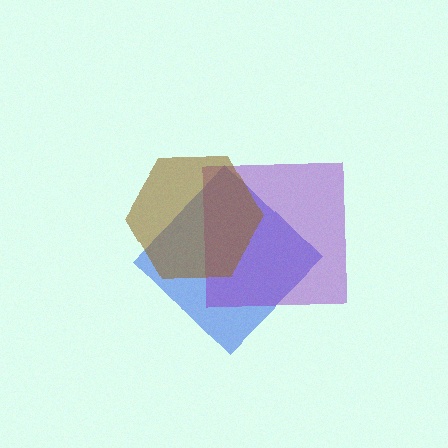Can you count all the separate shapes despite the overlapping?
Yes, there are 3 separate shapes.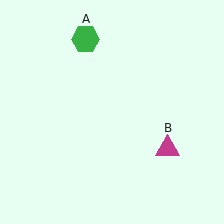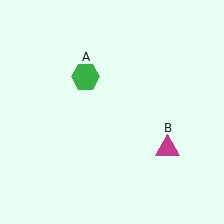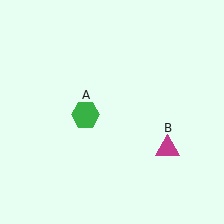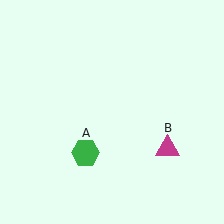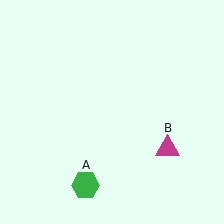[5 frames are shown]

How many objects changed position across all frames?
1 object changed position: green hexagon (object A).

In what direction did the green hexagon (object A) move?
The green hexagon (object A) moved down.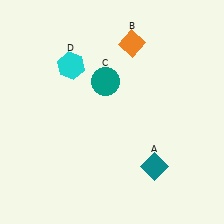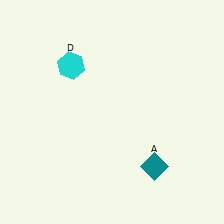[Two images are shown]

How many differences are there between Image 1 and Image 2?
There are 2 differences between the two images.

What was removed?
The teal circle (C), the orange diamond (B) were removed in Image 2.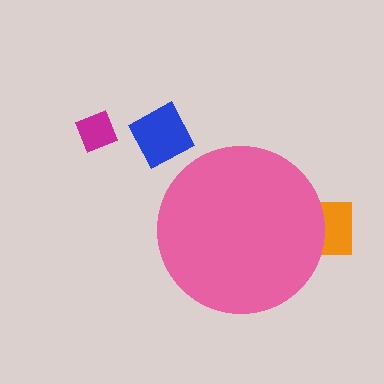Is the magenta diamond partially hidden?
No, the magenta diamond is fully visible.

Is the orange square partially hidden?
Yes, the orange square is partially hidden behind the pink circle.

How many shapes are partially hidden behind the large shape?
1 shape is partially hidden.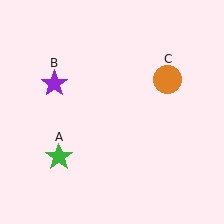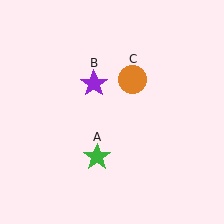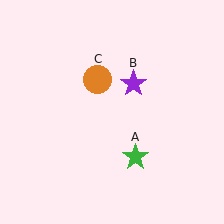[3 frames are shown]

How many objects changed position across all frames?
3 objects changed position: green star (object A), purple star (object B), orange circle (object C).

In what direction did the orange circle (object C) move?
The orange circle (object C) moved left.